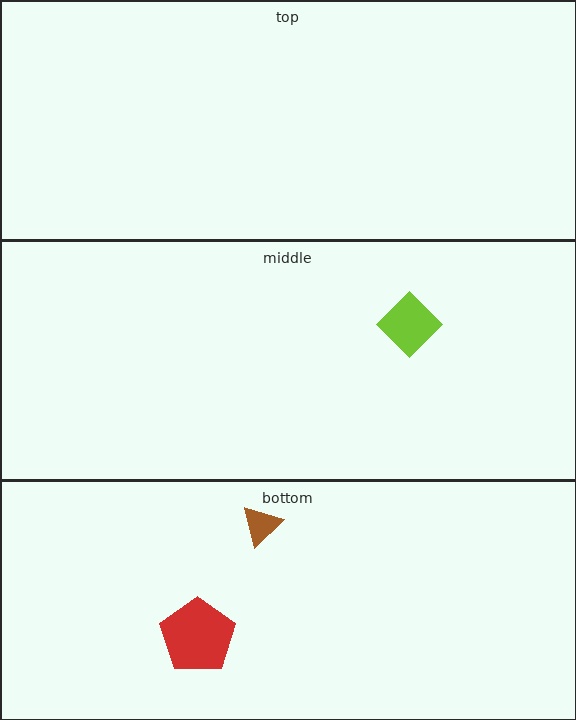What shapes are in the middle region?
The lime diamond.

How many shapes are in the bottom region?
2.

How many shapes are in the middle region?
1.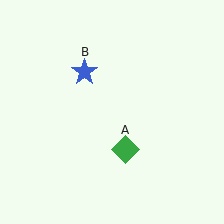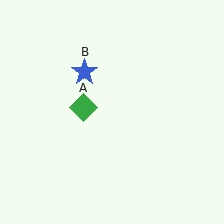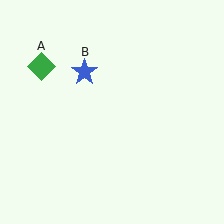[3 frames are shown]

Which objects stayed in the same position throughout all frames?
Blue star (object B) remained stationary.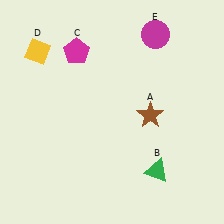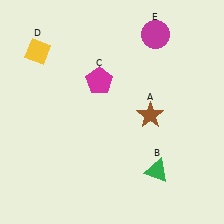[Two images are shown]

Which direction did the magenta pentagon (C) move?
The magenta pentagon (C) moved down.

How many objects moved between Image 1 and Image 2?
1 object moved between the two images.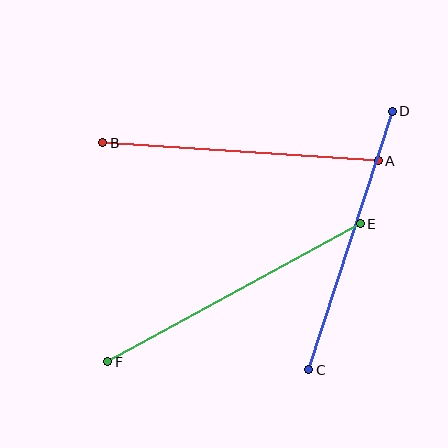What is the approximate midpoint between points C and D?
The midpoint is at approximately (351, 241) pixels.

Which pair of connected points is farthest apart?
Points E and F are farthest apart.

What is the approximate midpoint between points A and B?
The midpoint is at approximately (241, 152) pixels.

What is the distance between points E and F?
The distance is approximately 288 pixels.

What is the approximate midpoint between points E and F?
The midpoint is at approximately (234, 293) pixels.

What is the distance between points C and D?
The distance is approximately 272 pixels.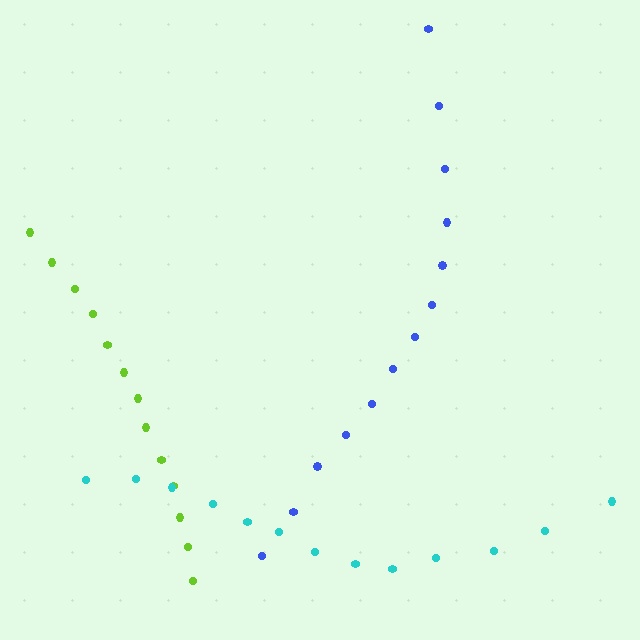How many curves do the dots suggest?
There are 3 distinct paths.